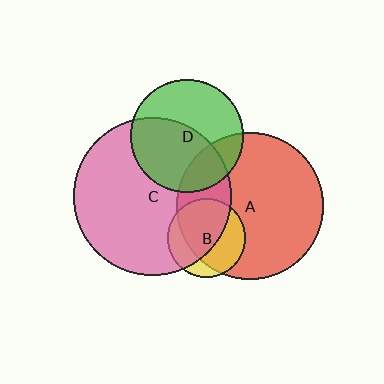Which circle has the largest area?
Circle C (pink).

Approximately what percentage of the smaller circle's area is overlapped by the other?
Approximately 25%.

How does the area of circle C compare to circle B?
Approximately 4.0 times.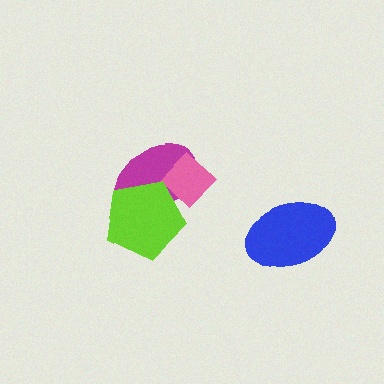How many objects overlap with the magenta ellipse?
2 objects overlap with the magenta ellipse.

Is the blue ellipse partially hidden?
No, no other shape covers it.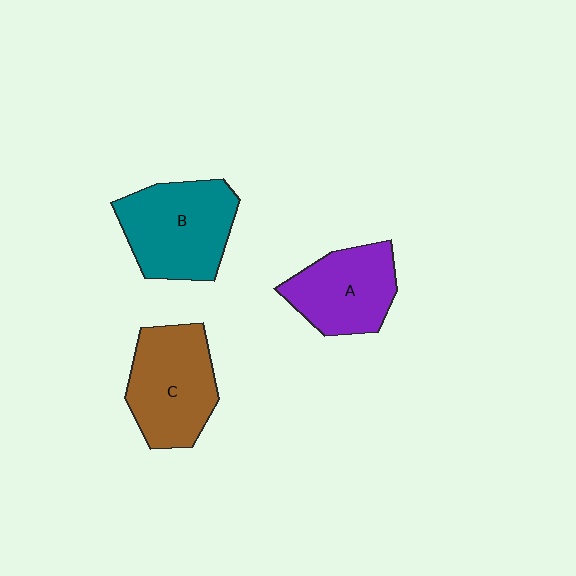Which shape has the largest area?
Shape B (teal).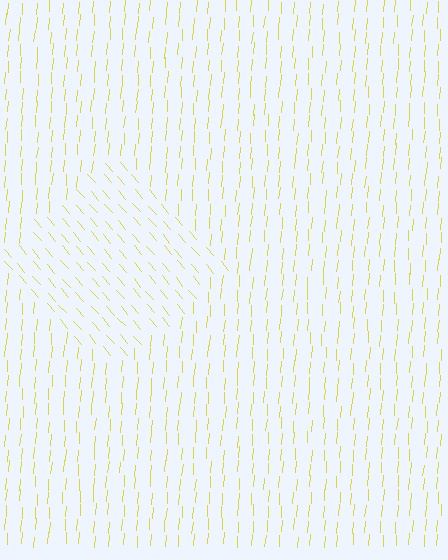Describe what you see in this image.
The image is filled with small yellow line segments. A diamond region in the image has lines oriented differently from the surrounding lines, creating a visible texture boundary.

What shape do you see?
I see a diamond.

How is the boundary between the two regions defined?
The boundary is defined purely by a change in line orientation (approximately 45 degrees difference). All lines are the same color and thickness.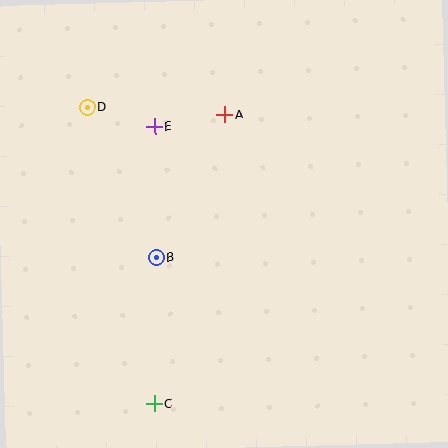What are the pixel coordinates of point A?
Point A is at (225, 115).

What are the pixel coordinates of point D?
Point D is at (87, 107).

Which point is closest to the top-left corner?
Point D is closest to the top-left corner.